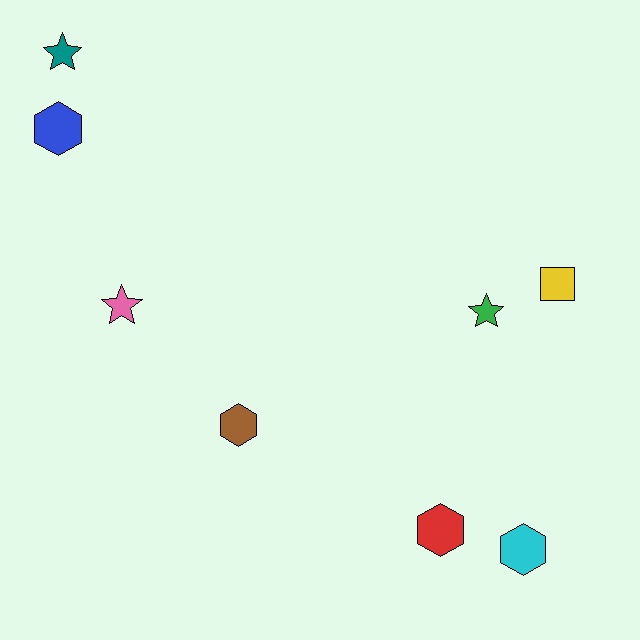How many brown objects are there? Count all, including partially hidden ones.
There is 1 brown object.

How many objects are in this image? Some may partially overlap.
There are 8 objects.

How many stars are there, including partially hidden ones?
There are 3 stars.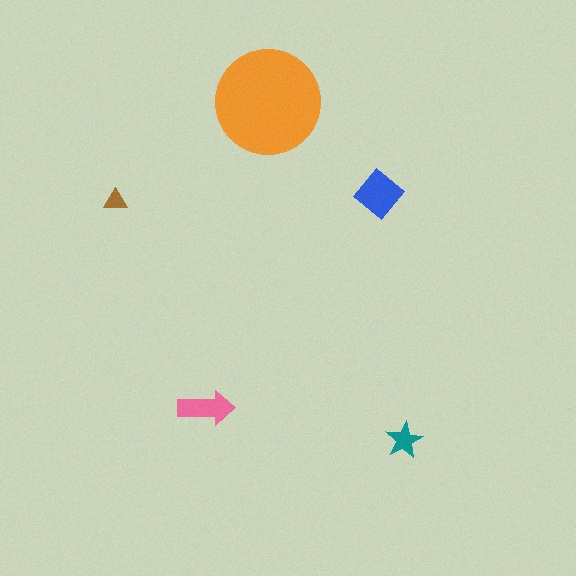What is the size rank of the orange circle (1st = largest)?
1st.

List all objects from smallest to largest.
The brown triangle, the teal star, the pink arrow, the blue diamond, the orange circle.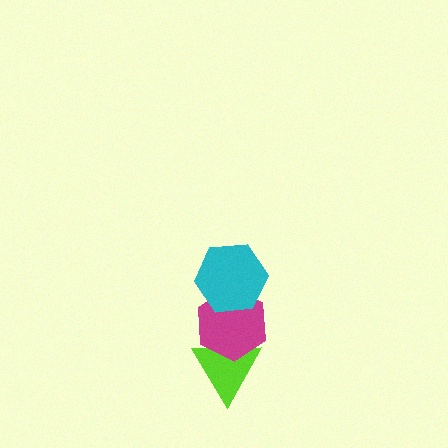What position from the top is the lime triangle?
The lime triangle is 3rd from the top.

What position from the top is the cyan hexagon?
The cyan hexagon is 1st from the top.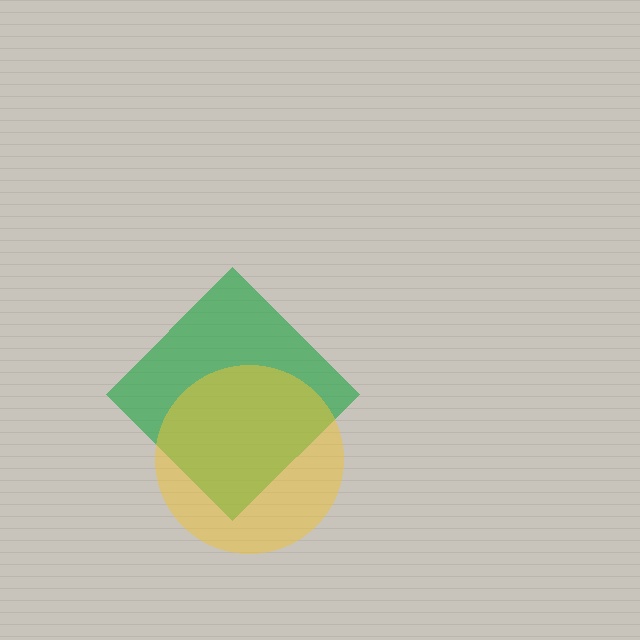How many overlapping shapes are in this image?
There are 2 overlapping shapes in the image.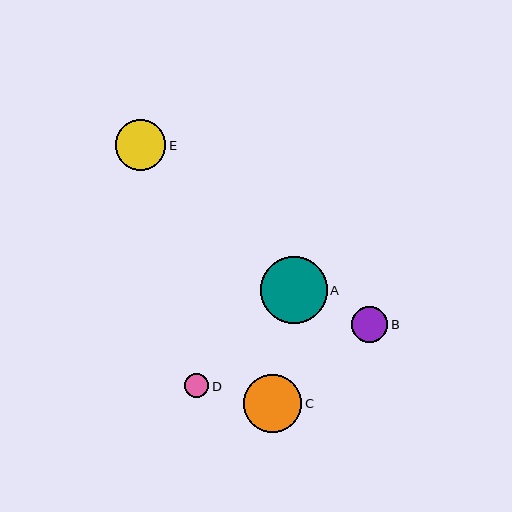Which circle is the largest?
Circle A is the largest with a size of approximately 67 pixels.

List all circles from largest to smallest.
From largest to smallest: A, C, E, B, D.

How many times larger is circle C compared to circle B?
Circle C is approximately 1.6 times the size of circle B.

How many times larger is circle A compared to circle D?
Circle A is approximately 2.8 times the size of circle D.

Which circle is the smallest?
Circle D is the smallest with a size of approximately 24 pixels.